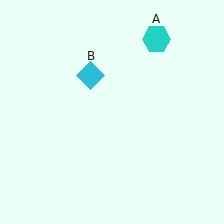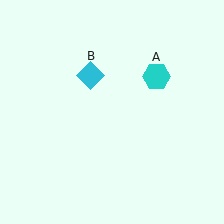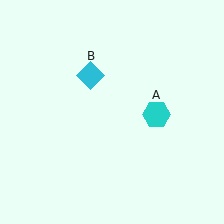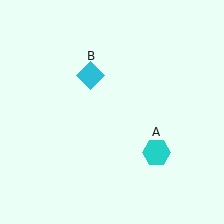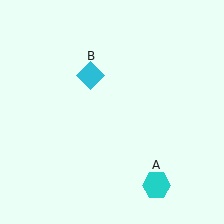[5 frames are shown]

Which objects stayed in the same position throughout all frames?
Cyan diamond (object B) remained stationary.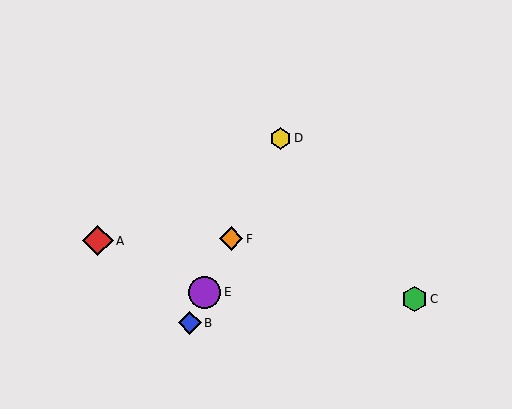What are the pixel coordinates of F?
Object F is at (231, 239).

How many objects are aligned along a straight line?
4 objects (B, D, E, F) are aligned along a straight line.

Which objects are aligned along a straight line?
Objects B, D, E, F are aligned along a straight line.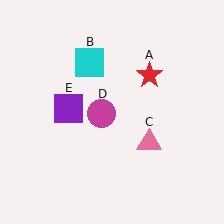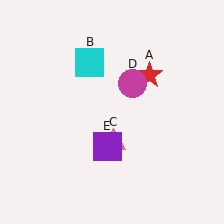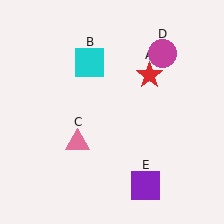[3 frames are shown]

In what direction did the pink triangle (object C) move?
The pink triangle (object C) moved left.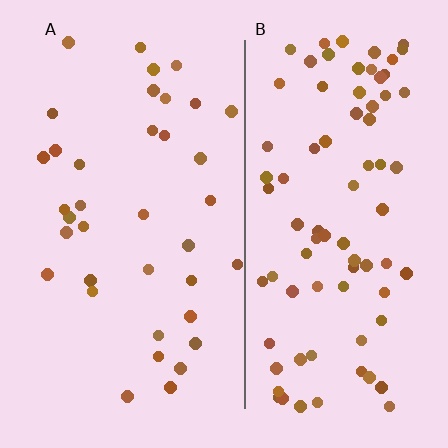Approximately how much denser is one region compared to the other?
Approximately 2.2× — region B over region A.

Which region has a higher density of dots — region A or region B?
B (the right).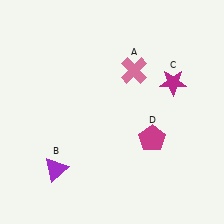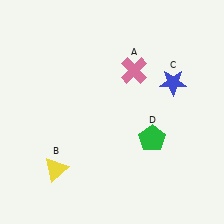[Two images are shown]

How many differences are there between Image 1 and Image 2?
There are 3 differences between the two images.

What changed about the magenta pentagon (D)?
In Image 1, D is magenta. In Image 2, it changed to green.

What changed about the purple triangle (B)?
In Image 1, B is purple. In Image 2, it changed to yellow.